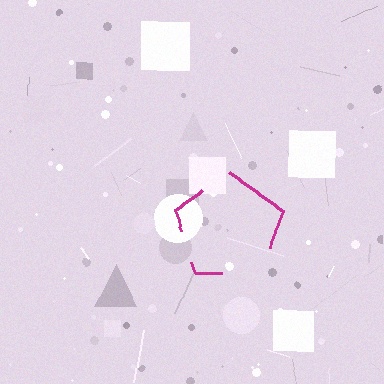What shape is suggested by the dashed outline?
The dashed outline suggests a pentagon.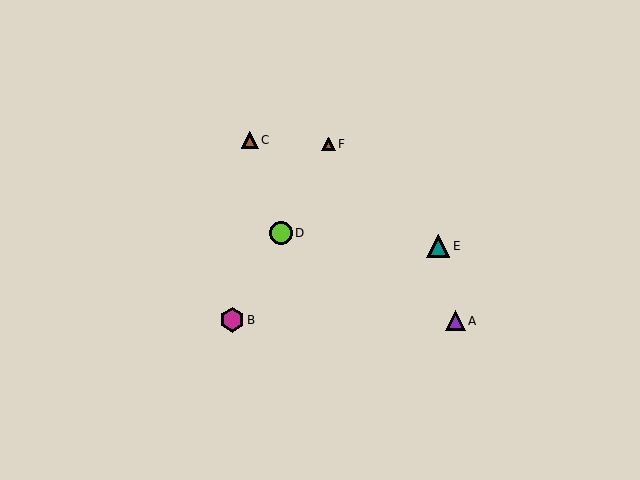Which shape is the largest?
The magenta hexagon (labeled B) is the largest.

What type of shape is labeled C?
Shape C is a brown triangle.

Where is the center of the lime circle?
The center of the lime circle is at (281, 233).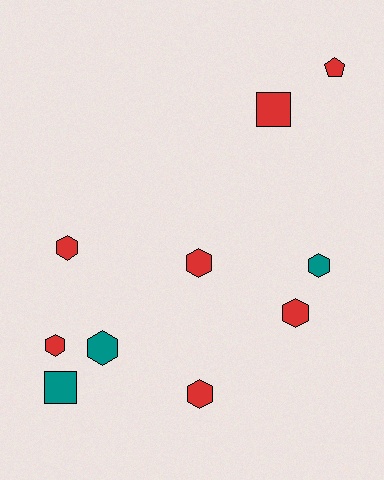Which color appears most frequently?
Red, with 7 objects.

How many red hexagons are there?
There are 5 red hexagons.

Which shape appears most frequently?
Hexagon, with 7 objects.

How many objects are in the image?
There are 10 objects.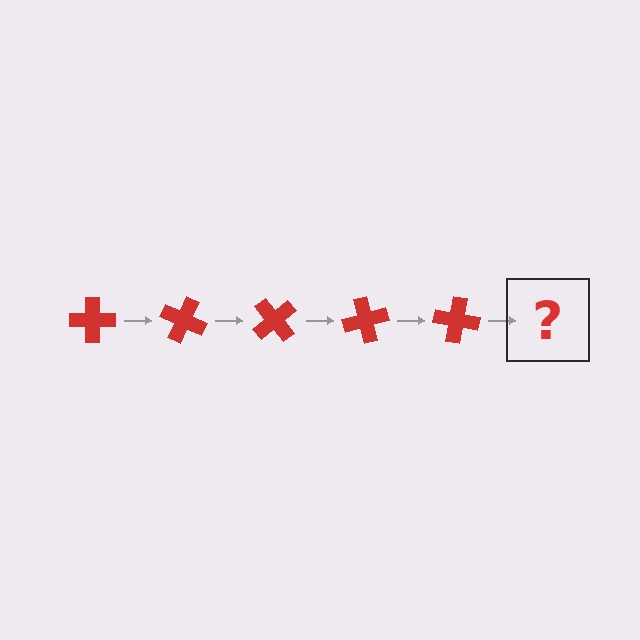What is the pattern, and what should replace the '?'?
The pattern is that the cross rotates 25 degrees each step. The '?' should be a red cross rotated 125 degrees.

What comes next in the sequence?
The next element should be a red cross rotated 125 degrees.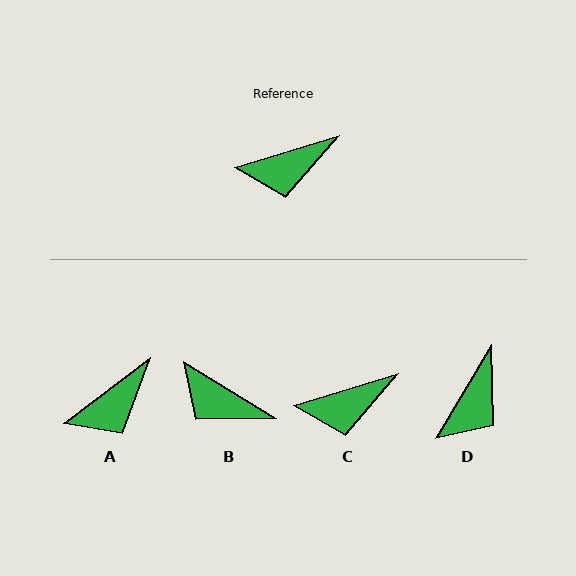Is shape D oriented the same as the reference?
No, it is off by about 42 degrees.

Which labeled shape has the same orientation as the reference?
C.